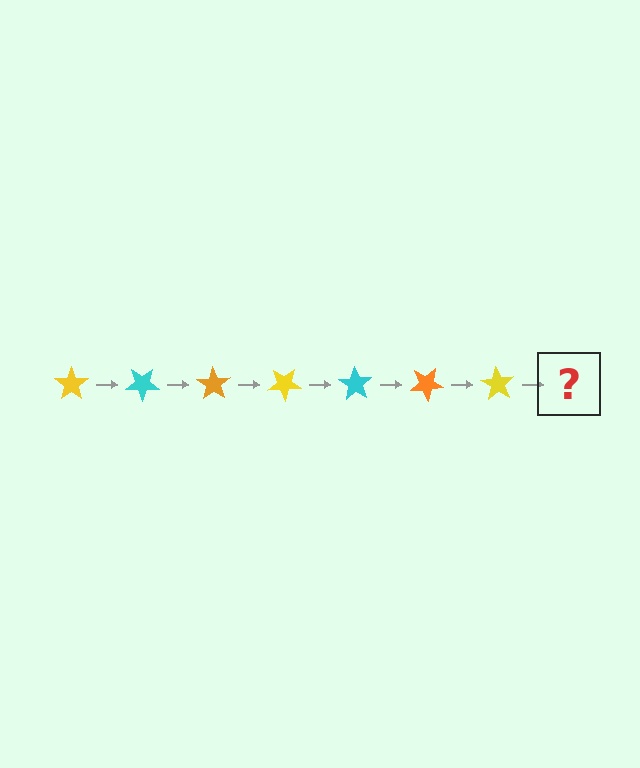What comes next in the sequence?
The next element should be a cyan star, rotated 245 degrees from the start.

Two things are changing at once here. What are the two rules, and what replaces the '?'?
The two rules are that it rotates 35 degrees each step and the color cycles through yellow, cyan, and orange. The '?' should be a cyan star, rotated 245 degrees from the start.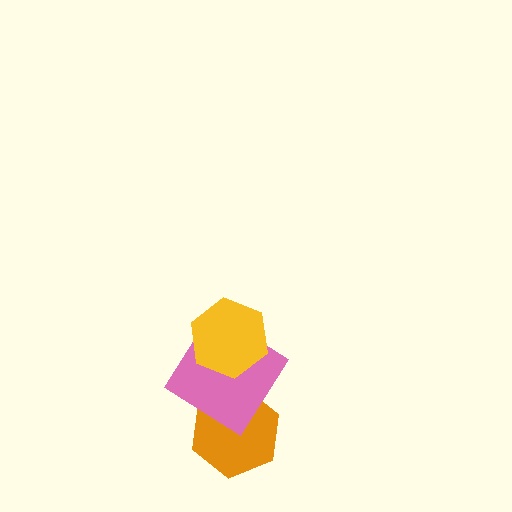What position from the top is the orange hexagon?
The orange hexagon is 3rd from the top.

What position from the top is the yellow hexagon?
The yellow hexagon is 1st from the top.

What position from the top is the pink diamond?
The pink diamond is 2nd from the top.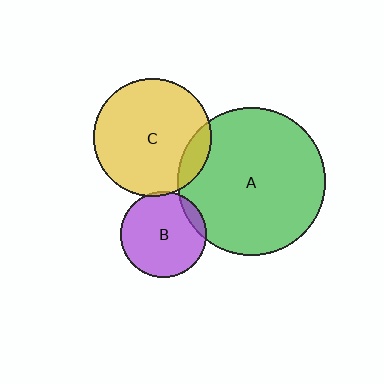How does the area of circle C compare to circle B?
Approximately 1.9 times.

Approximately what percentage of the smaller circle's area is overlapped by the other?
Approximately 10%.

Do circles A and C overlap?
Yes.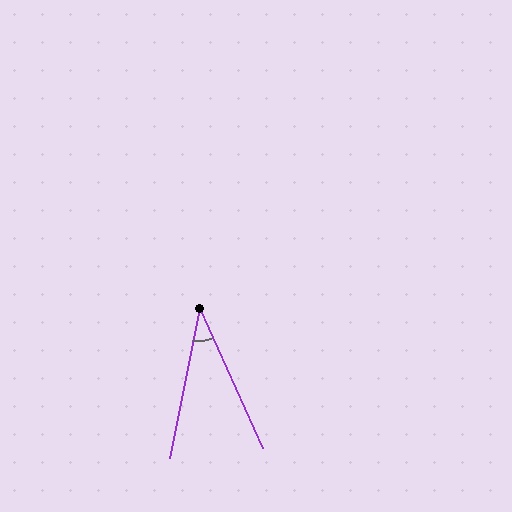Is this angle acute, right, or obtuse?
It is acute.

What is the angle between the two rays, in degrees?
Approximately 36 degrees.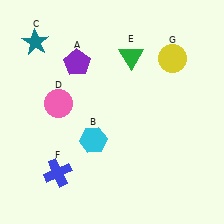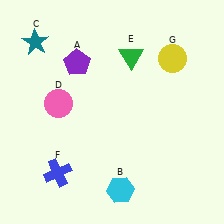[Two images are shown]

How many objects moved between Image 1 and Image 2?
1 object moved between the two images.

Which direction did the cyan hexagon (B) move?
The cyan hexagon (B) moved down.